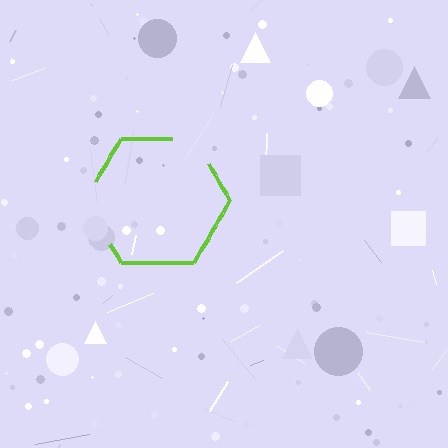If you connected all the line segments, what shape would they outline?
They would outline a hexagon.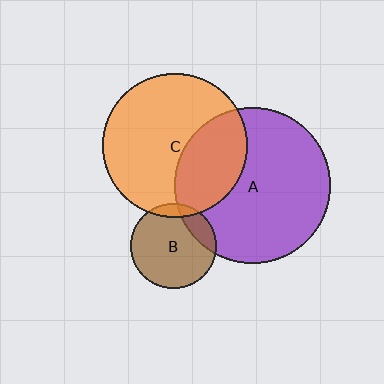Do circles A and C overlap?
Yes.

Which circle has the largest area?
Circle A (purple).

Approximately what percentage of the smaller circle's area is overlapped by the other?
Approximately 35%.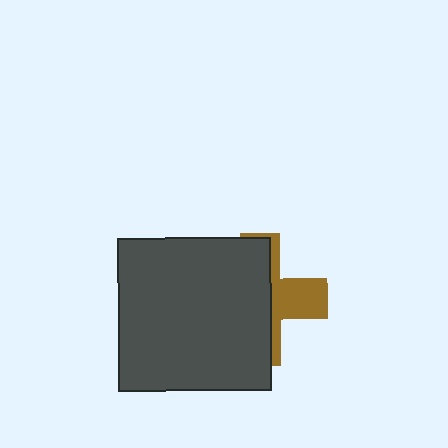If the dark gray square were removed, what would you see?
You would see the complete brown cross.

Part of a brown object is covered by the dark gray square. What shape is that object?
It is a cross.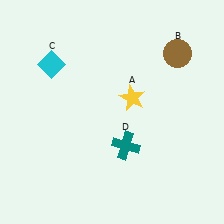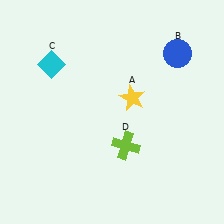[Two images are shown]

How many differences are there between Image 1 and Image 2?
There are 2 differences between the two images.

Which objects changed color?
B changed from brown to blue. D changed from teal to lime.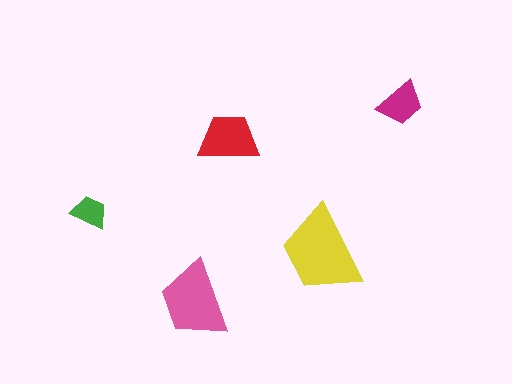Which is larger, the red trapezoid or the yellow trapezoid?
The yellow one.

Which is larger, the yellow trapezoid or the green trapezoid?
The yellow one.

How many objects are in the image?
There are 5 objects in the image.